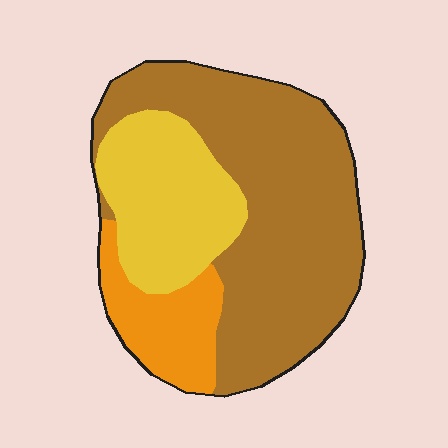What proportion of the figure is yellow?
Yellow covers 26% of the figure.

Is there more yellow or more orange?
Yellow.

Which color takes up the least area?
Orange, at roughly 15%.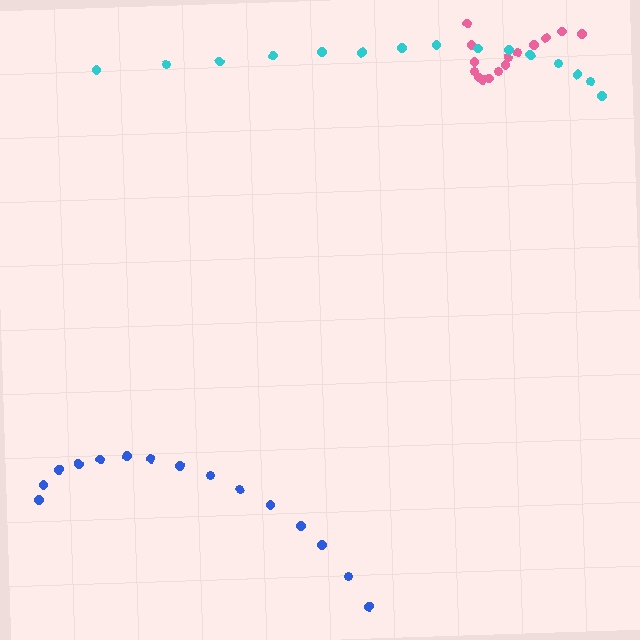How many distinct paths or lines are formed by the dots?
There are 3 distinct paths.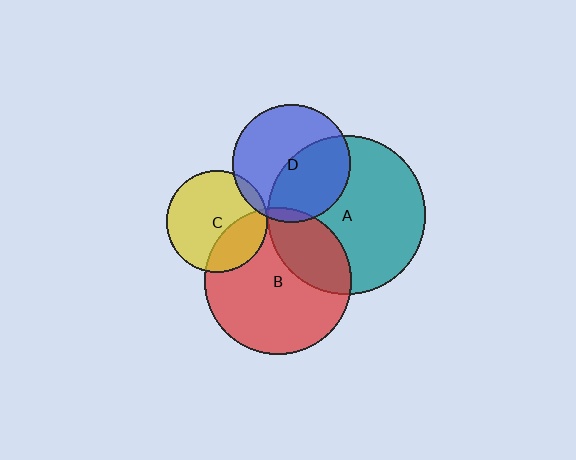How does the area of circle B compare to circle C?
Approximately 2.1 times.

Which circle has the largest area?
Circle A (teal).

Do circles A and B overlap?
Yes.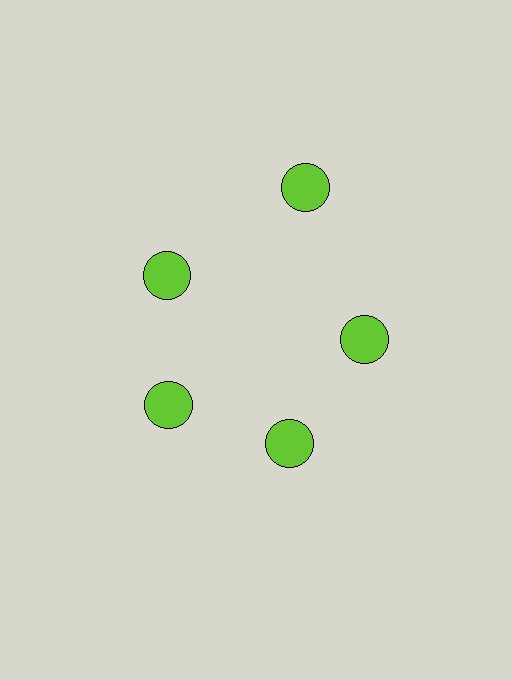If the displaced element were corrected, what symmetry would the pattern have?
It would have 5-fold rotational symmetry — the pattern would map onto itself every 72 degrees.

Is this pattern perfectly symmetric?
No. The 5 lime circles are arranged in a ring, but one element near the 1 o'clock position is pushed outward from the center, breaking the 5-fold rotational symmetry.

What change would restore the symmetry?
The symmetry would be restored by moving it inward, back onto the ring so that all 5 circles sit at equal angles and equal distance from the center.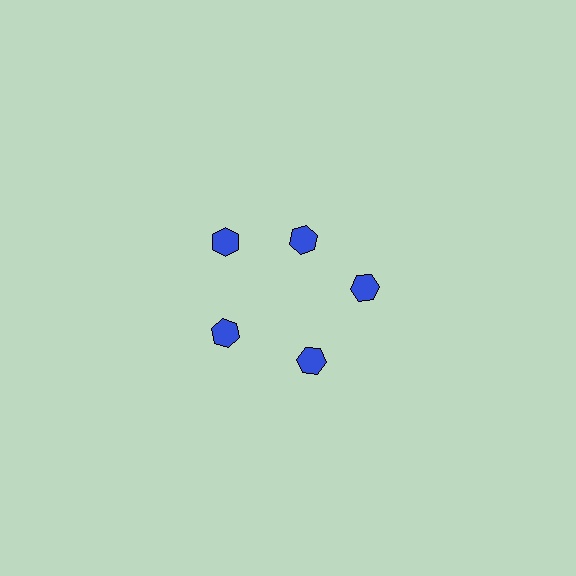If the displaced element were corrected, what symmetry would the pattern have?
It would have 5-fold rotational symmetry — the pattern would map onto itself every 72 degrees.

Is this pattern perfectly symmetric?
No. The 5 blue hexagons are arranged in a ring, but one element near the 1 o'clock position is pulled inward toward the center, breaking the 5-fold rotational symmetry.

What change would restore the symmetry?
The symmetry would be restored by moving it outward, back onto the ring so that all 5 hexagons sit at equal angles and equal distance from the center.